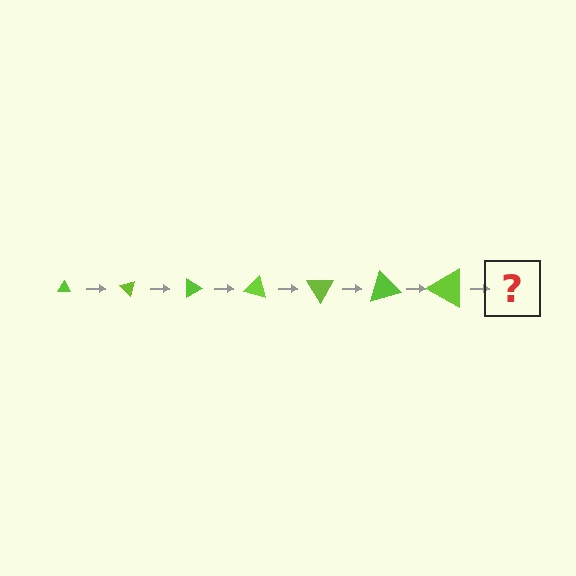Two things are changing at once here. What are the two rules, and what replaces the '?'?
The two rules are that the triangle grows larger each step and it rotates 45 degrees each step. The '?' should be a triangle, larger than the previous one and rotated 315 degrees from the start.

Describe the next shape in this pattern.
It should be a triangle, larger than the previous one and rotated 315 degrees from the start.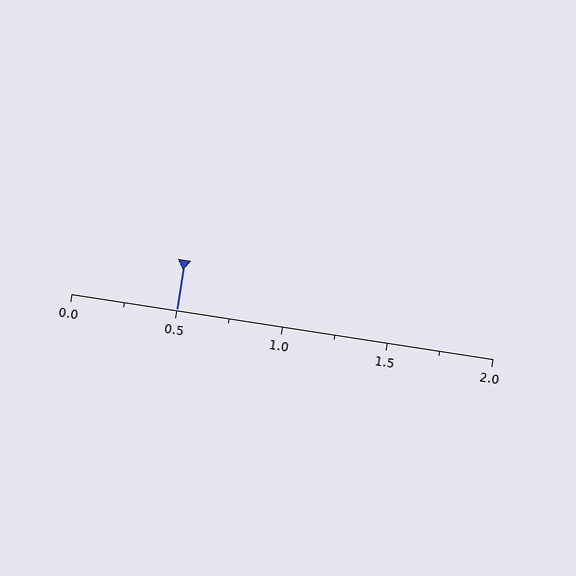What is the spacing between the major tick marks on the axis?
The major ticks are spaced 0.5 apart.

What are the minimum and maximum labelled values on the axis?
The axis runs from 0.0 to 2.0.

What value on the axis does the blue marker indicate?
The marker indicates approximately 0.5.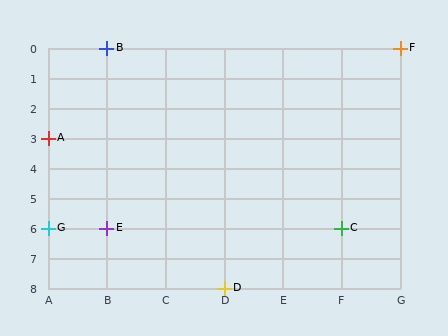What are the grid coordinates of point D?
Point D is at grid coordinates (D, 8).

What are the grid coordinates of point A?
Point A is at grid coordinates (A, 3).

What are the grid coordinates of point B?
Point B is at grid coordinates (B, 0).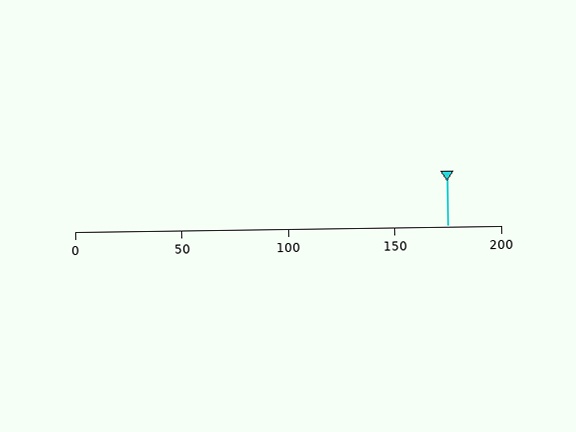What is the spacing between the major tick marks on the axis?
The major ticks are spaced 50 apart.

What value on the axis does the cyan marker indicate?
The marker indicates approximately 175.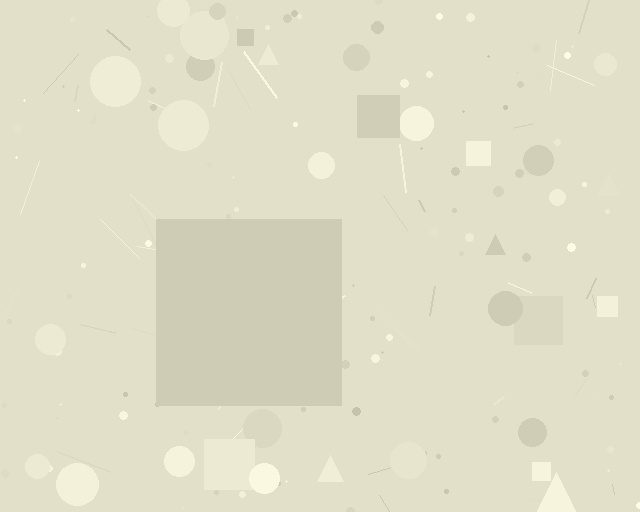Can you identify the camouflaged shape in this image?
The camouflaged shape is a square.